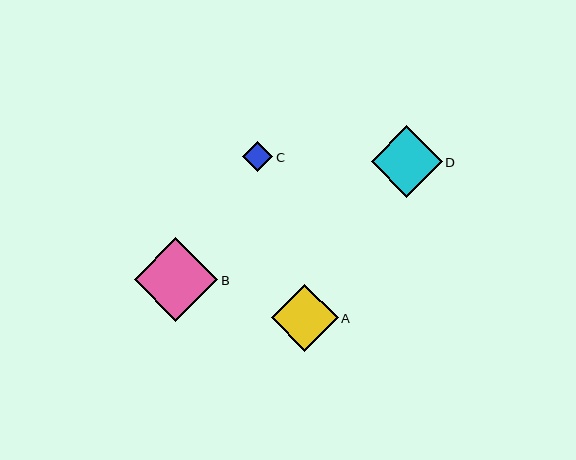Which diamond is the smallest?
Diamond C is the smallest with a size of approximately 30 pixels.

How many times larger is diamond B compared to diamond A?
Diamond B is approximately 1.3 times the size of diamond A.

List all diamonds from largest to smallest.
From largest to smallest: B, D, A, C.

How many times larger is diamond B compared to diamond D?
Diamond B is approximately 1.2 times the size of diamond D.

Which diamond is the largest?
Diamond B is the largest with a size of approximately 84 pixels.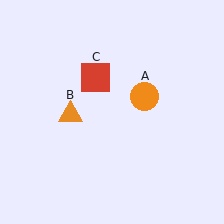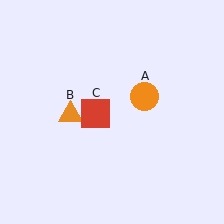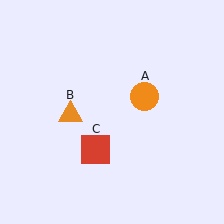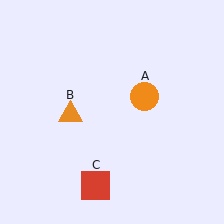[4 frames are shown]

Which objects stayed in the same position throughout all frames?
Orange circle (object A) and orange triangle (object B) remained stationary.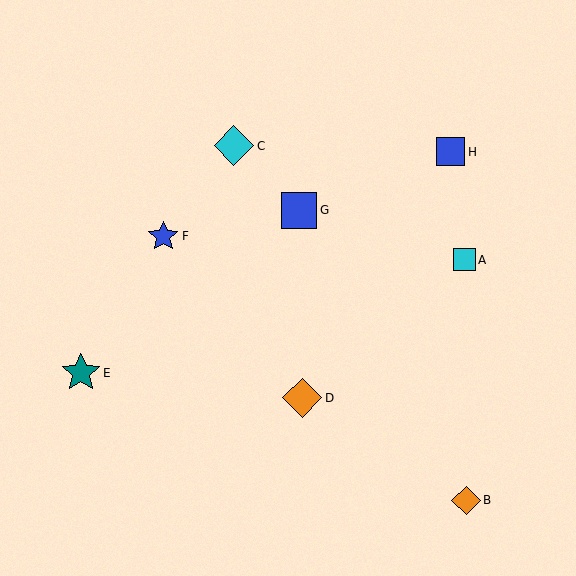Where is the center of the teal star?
The center of the teal star is at (81, 373).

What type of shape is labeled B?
Shape B is an orange diamond.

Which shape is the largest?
The cyan diamond (labeled C) is the largest.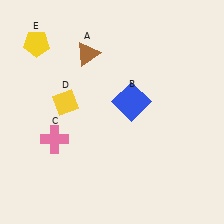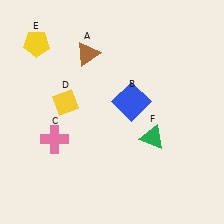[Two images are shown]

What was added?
A green triangle (F) was added in Image 2.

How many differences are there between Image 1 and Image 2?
There is 1 difference between the two images.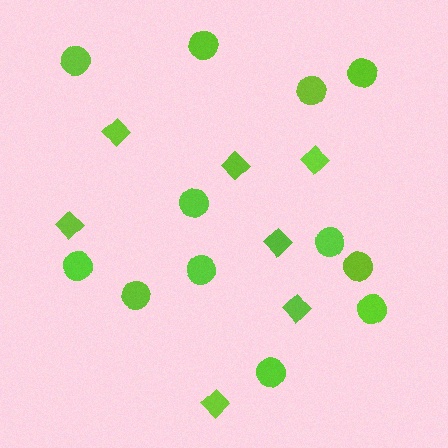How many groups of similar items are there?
There are 2 groups: one group of diamonds (7) and one group of circles (12).